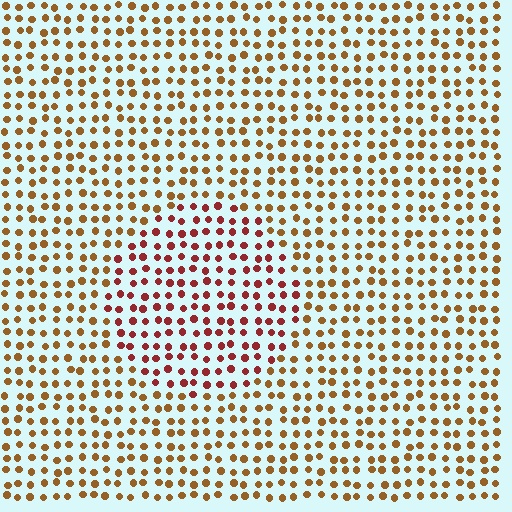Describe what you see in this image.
The image is filled with small brown elements in a uniform arrangement. A circle-shaped region is visible where the elements are tinted to a slightly different hue, forming a subtle color boundary.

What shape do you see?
I see a circle.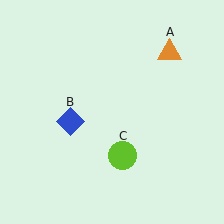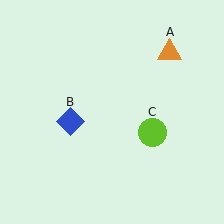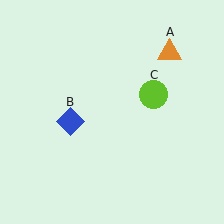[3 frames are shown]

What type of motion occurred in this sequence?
The lime circle (object C) rotated counterclockwise around the center of the scene.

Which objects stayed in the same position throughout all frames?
Orange triangle (object A) and blue diamond (object B) remained stationary.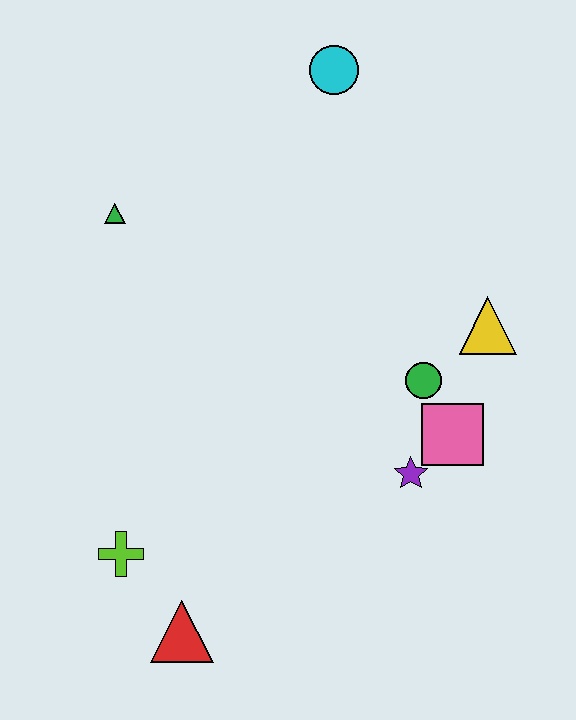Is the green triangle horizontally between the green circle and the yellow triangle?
No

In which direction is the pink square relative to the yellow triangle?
The pink square is below the yellow triangle.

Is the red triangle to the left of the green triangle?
No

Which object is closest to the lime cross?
The red triangle is closest to the lime cross.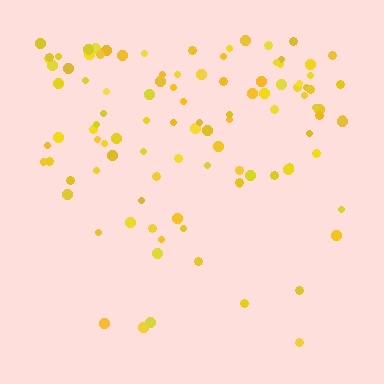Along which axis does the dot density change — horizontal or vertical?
Vertical.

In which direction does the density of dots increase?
From bottom to top, with the top side densest.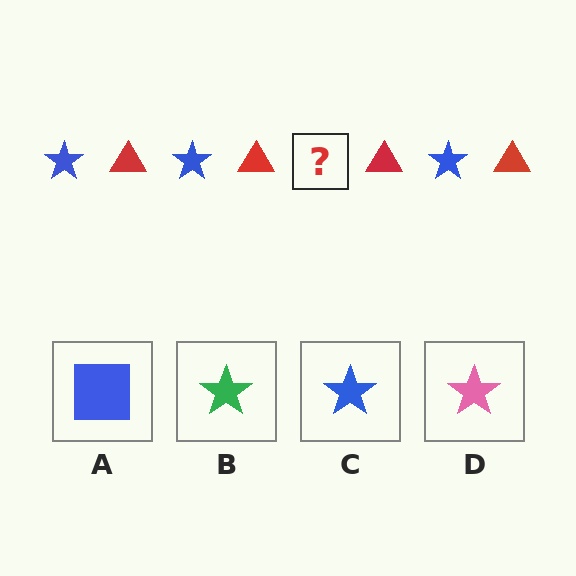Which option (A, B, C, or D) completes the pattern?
C.